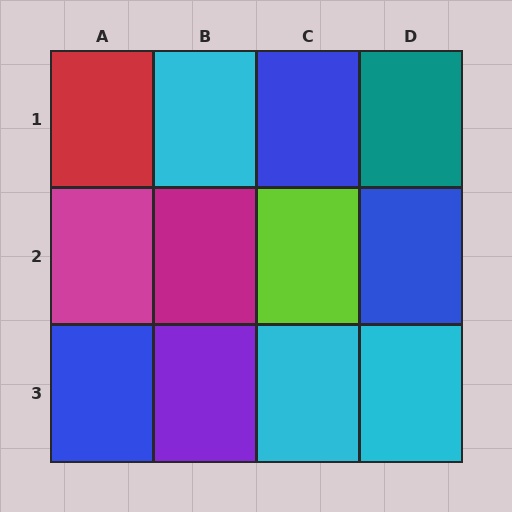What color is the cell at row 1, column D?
Teal.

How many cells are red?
1 cell is red.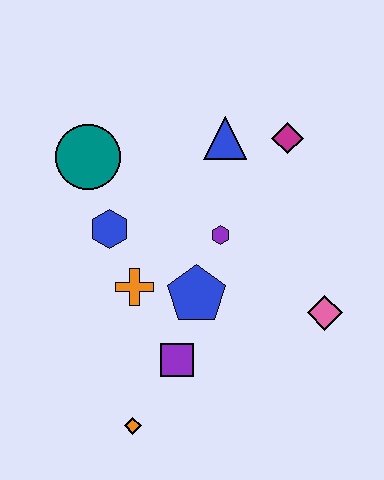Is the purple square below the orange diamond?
No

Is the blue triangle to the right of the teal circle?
Yes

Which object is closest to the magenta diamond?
The blue triangle is closest to the magenta diamond.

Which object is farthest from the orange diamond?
The magenta diamond is farthest from the orange diamond.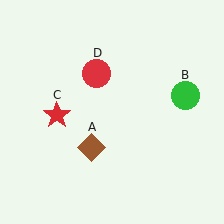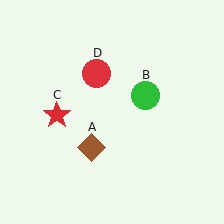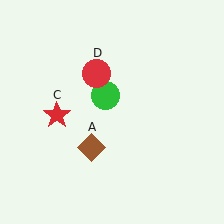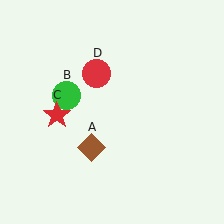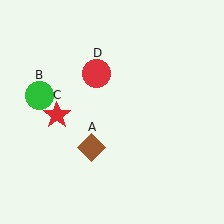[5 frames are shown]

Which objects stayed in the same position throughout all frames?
Brown diamond (object A) and red star (object C) and red circle (object D) remained stationary.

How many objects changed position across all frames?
1 object changed position: green circle (object B).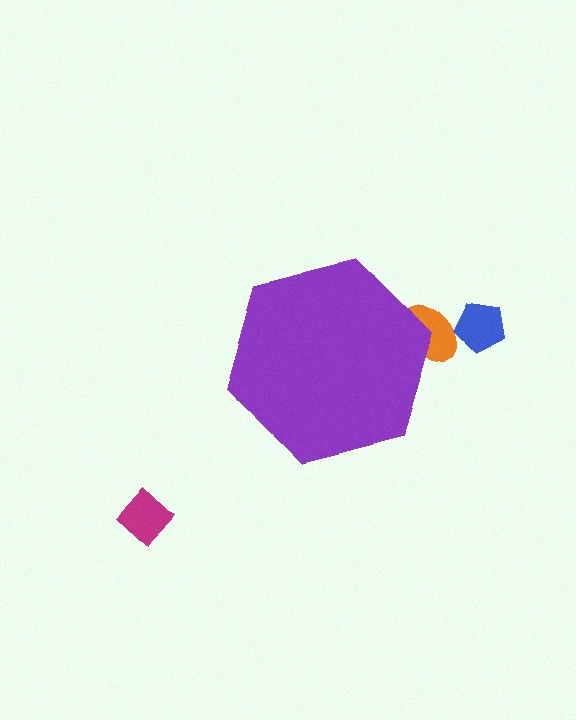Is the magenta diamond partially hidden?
No, the magenta diamond is fully visible.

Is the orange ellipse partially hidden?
Yes, the orange ellipse is partially hidden behind the purple hexagon.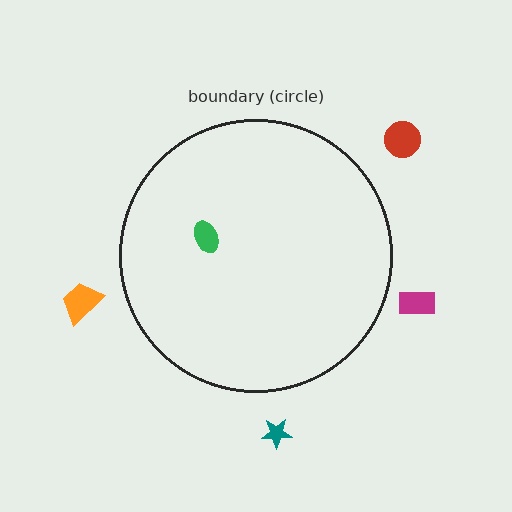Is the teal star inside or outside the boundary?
Outside.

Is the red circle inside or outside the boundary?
Outside.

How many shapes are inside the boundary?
1 inside, 4 outside.